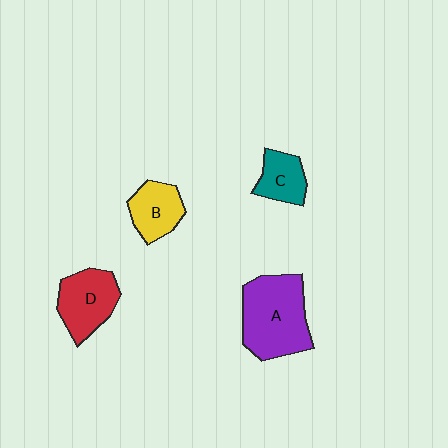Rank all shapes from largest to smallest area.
From largest to smallest: A (purple), D (red), B (yellow), C (teal).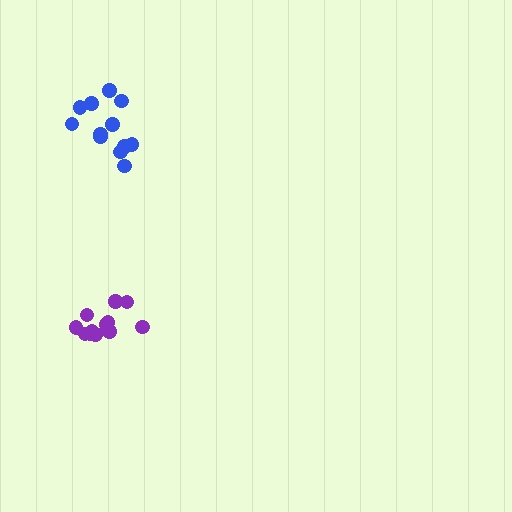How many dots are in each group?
Group 1: 13 dots, Group 2: 12 dots (25 total).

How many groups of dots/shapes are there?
There are 2 groups.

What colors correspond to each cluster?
The clusters are colored: blue, purple.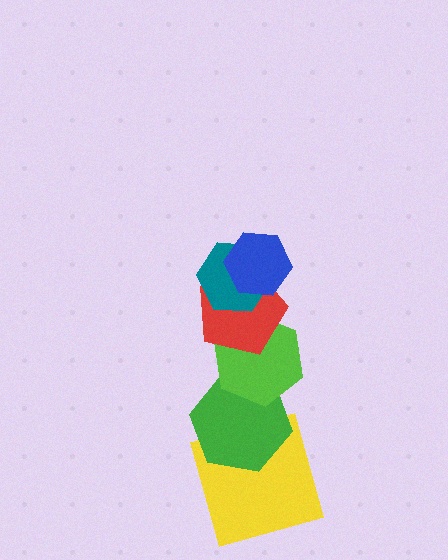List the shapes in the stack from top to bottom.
From top to bottom: the blue hexagon, the teal hexagon, the red pentagon, the lime hexagon, the green hexagon, the yellow square.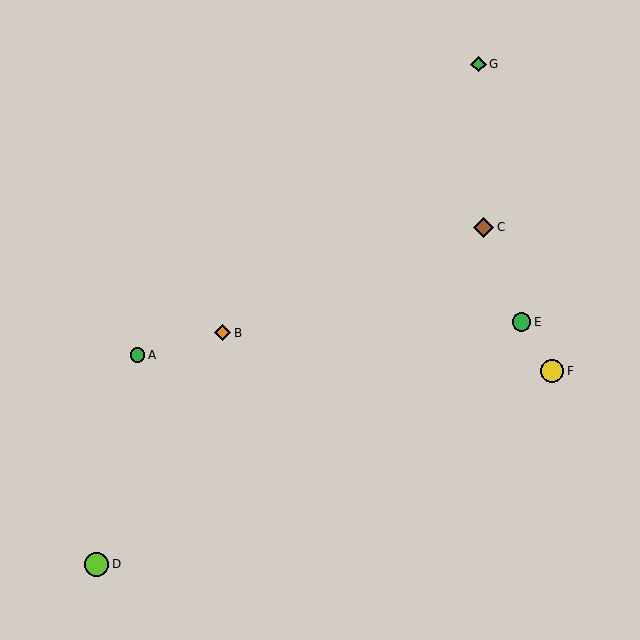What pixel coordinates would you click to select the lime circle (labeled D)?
Click at (96, 564) to select the lime circle D.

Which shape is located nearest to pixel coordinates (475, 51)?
The green diamond (labeled G) at (479, 64) is nearest to that location.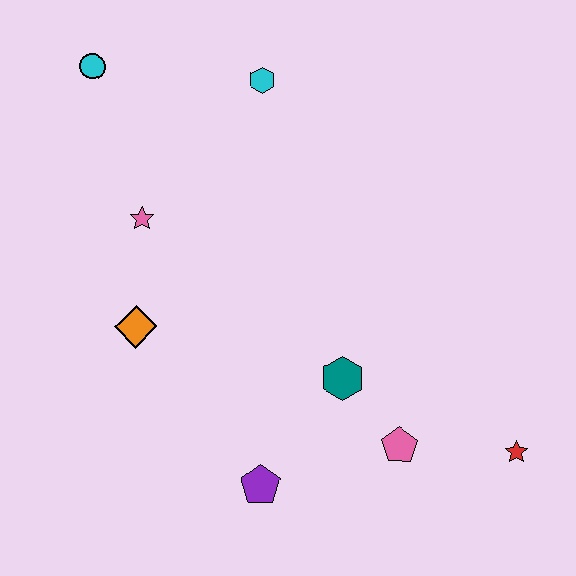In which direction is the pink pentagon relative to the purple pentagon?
The pink pentagon is to the right of the purple pentagon.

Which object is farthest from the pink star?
The red star is farthest from the pink star.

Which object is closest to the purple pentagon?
The teal hexagon is closest to the purple pentagon.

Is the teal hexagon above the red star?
Yes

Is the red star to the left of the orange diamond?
No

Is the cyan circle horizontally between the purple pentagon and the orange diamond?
No